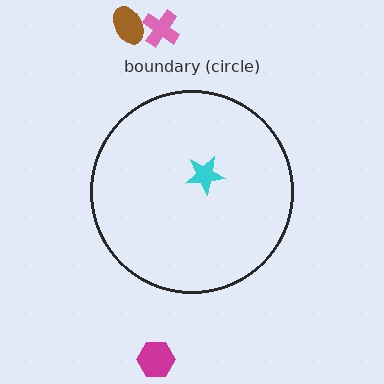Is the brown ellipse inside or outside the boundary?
Outside.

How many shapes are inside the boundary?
1 inside, 3 outside.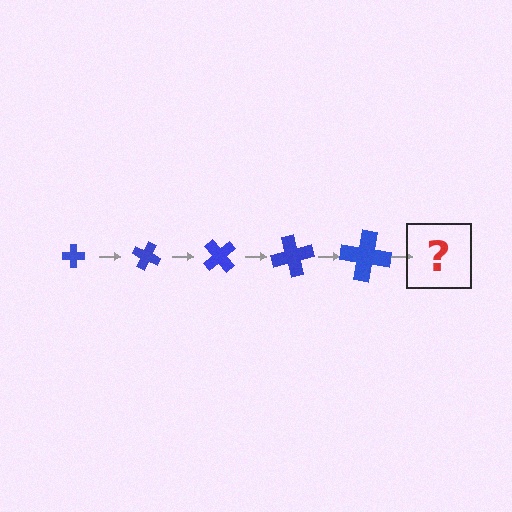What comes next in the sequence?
The next element should be a cross, larger than the previous one and rotated 125 degrees from the start.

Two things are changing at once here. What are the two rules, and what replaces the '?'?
The two rules are that the cross grows larger each step and it rotates 25 degrees each step. The '?' should be a cross, larger than the previous one and rotated 125 degrees from the start.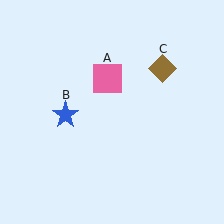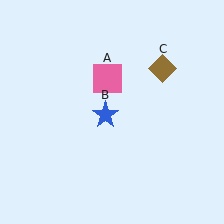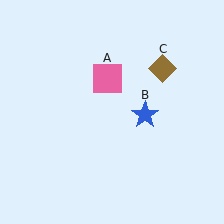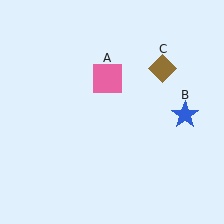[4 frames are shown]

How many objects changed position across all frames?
1 object changed position: blue star (object B).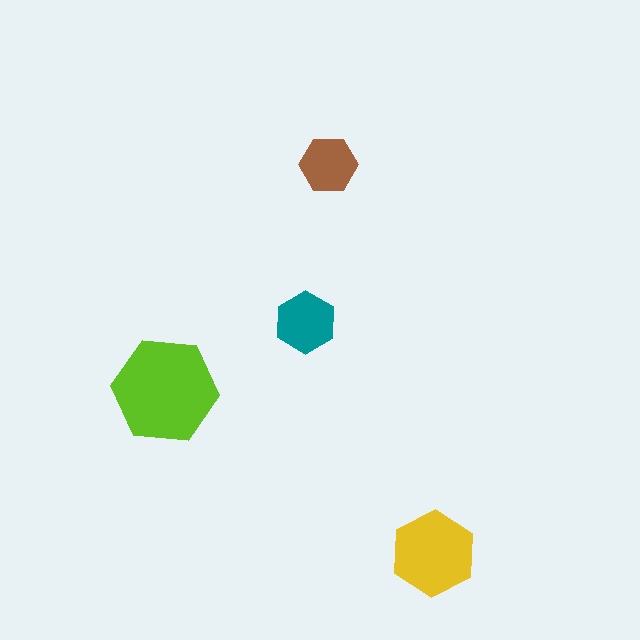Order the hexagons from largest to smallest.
the lime one, the yellow one, the teal one, the brown one.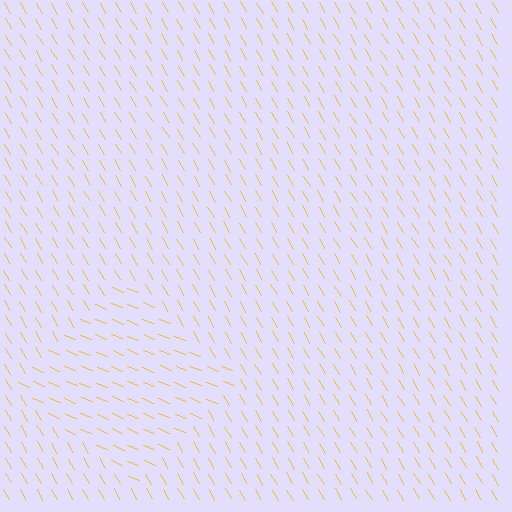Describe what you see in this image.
The image is filled with small yellow line segments. A diamond region in the image has lines oriented differently from the surrounding lines, creating a visible texture boundary.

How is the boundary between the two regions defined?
The boundary is defined purely by a change in line orientation (approximately 37 degrees difference). All lines are the same color and thickness.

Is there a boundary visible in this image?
Yes, there is a texture boundary formed by a change in line orientation.